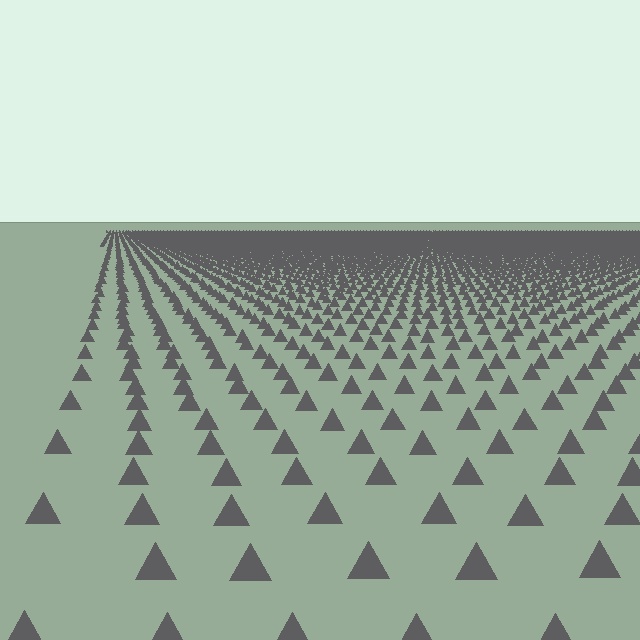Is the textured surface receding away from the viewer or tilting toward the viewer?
The surface is receding away from the viewer. Texture elements get smaller and denser toward the top.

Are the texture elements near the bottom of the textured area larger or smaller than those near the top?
Larger. Near the bottom, elements are closer to the viewer and appear at a bigger on-screen size.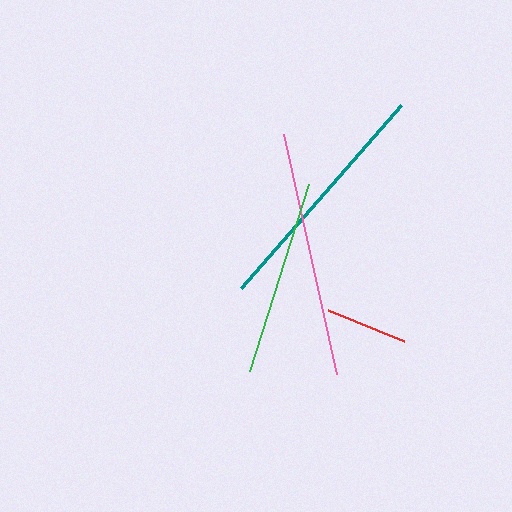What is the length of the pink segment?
The pink segment is approximately 246 pixels long.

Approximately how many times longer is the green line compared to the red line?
The green line is approximately 2.4 times the length of the red line.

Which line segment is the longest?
The pink line is the longest at approximately 246 pixels.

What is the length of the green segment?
The green segment is approximately 196 pixels long.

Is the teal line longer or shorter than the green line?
The teal line is longer than the green line.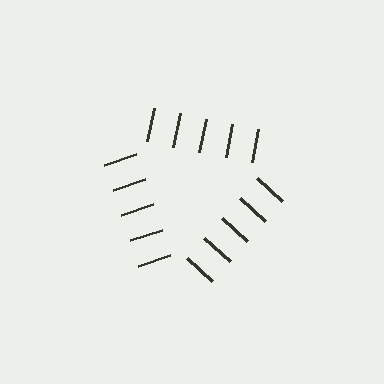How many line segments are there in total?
15 — 5 along each of the 3 edges.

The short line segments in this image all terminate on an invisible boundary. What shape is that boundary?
An illusory triangle — the line segments terminate on its edges but no continuous stroke is drawn.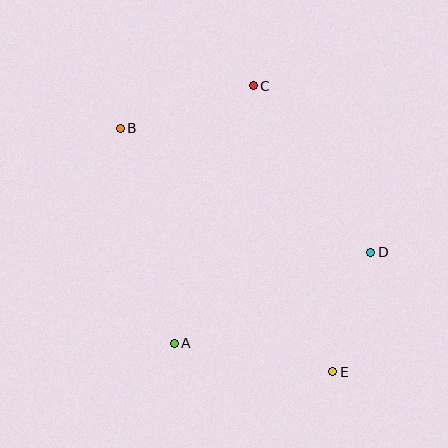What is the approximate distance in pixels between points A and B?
The distance between A and B is approximately 222 pixels.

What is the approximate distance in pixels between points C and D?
The distance between C and D is approximately 204 pixels.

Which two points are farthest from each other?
Points B and E are farthest from each other.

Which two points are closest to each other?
Points D and E are closest to each other.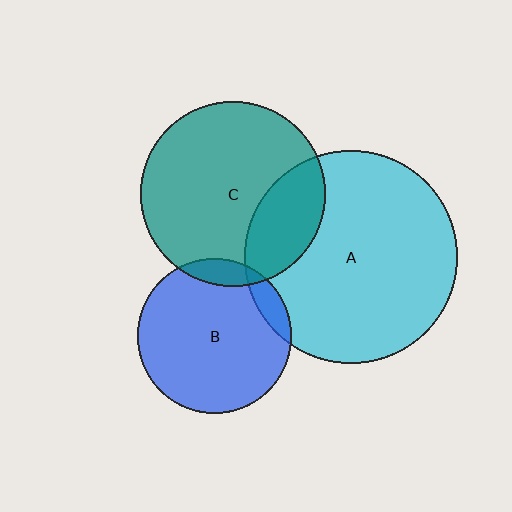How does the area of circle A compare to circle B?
Approximately 1.9 times.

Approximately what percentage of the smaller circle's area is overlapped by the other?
Approximately 25%.